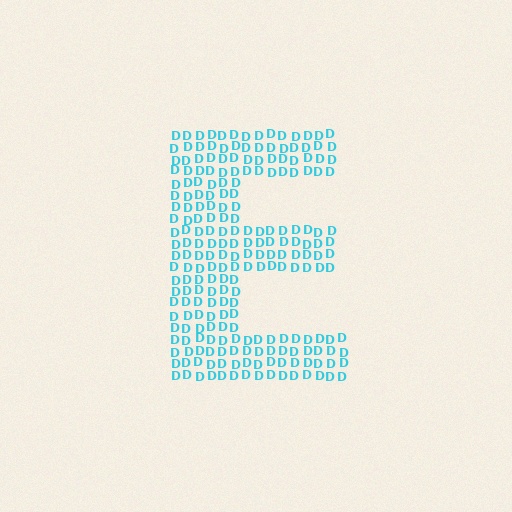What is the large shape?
The large shape is the letter E.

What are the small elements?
The small elements are letter D's.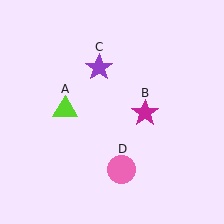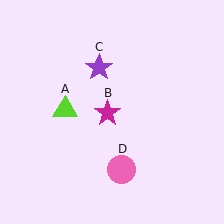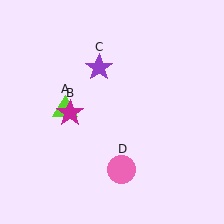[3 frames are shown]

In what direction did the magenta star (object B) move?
The magenta star (object B) moved left.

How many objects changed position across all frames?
1 object changed position: magenta star (object B).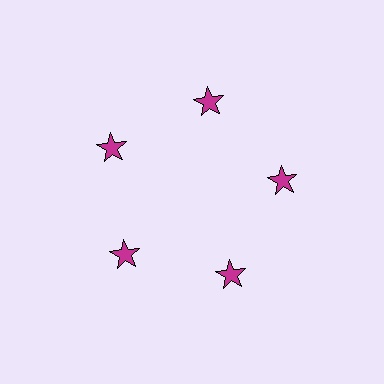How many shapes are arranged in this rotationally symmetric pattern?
There are 5 shapes, arranged in 5 groups of 1.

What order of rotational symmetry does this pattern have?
This pattern has 5-fold rotational symmetry.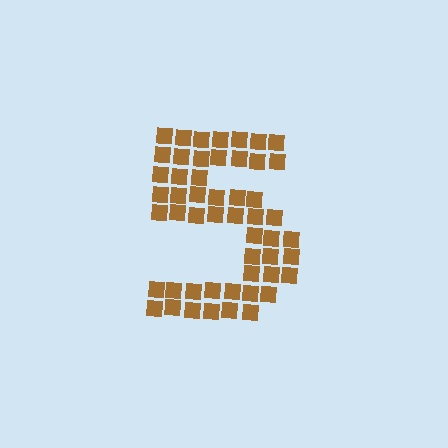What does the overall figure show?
The overall figure shows the digit 5.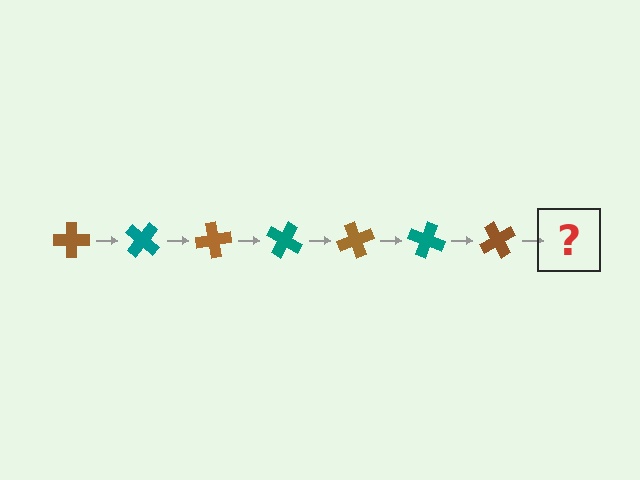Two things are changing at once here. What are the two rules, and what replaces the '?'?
The two rules are that it rotates 40 degrees each step and the color cycles through brown and teal. The '?' should be a teal cross, rotated 280 degrees from the start.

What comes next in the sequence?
The next element should be a teal cross, rotated 280 degrees from the start.